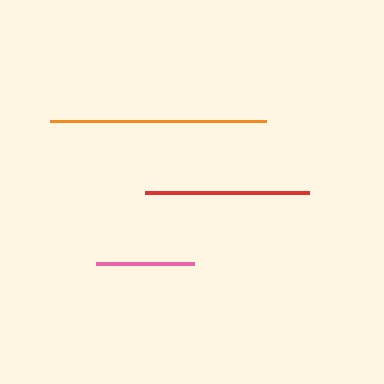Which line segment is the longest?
The orange line is the longest at approximately 215 pixels.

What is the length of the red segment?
The red segment is approximately 164 pixels long.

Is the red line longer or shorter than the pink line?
The red line is longer than the pink line.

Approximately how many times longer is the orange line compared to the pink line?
The orange line is approximately 2.2 times the length of the pink line.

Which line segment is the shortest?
The pink line is the shortest at approximately 98 pixels.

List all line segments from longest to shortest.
From longest to shortest: orange, red, pink.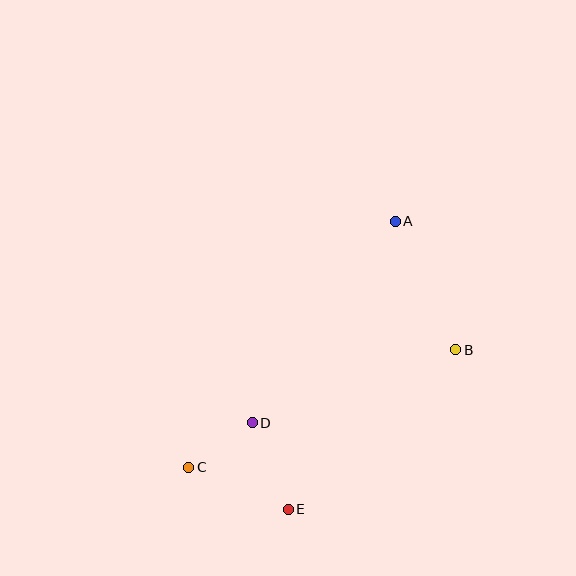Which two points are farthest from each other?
Points A and C are farthest from each other.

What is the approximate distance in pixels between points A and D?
The distance between A and D is approximately 247 pixels.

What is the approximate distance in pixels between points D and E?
The distance between D and E is approximately 93 pixels.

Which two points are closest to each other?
Points C and D are closest to each other.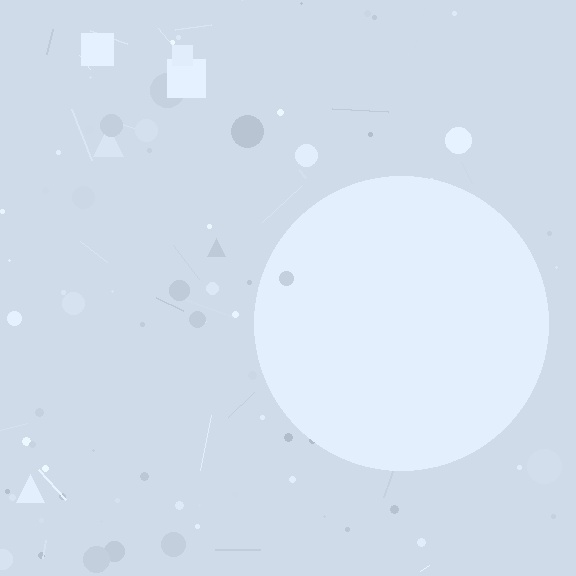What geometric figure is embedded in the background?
A circle is embedded in the background.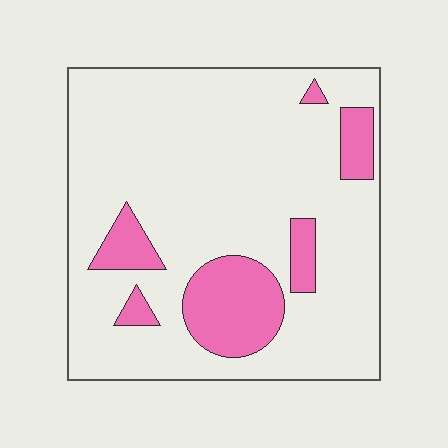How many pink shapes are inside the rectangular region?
6.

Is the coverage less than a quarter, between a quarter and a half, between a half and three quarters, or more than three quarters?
Less than a quarter.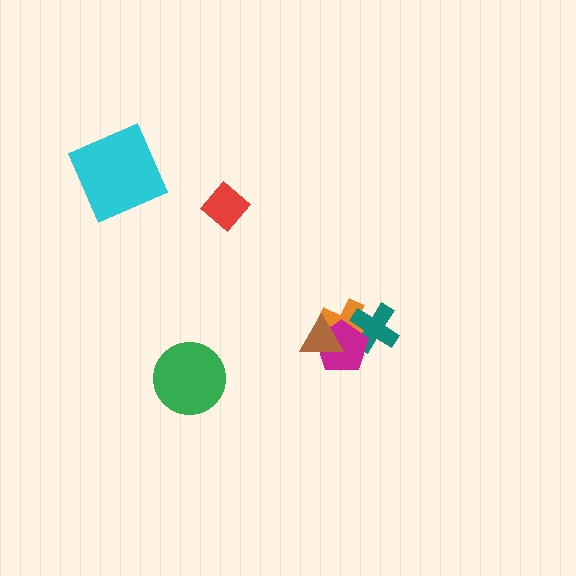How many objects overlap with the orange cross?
3 objects overlap with the orange cross.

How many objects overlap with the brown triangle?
2 objects overlap with the brown triangle.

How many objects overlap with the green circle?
0 objects overlap with the green circle.